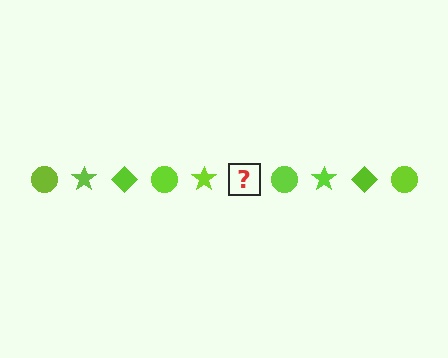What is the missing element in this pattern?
The missing element is a lime diamond.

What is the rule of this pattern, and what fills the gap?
The rule is that the pattern cycles through circle, star, diamond shapes in lime. The gap should be filled with a lime diamond.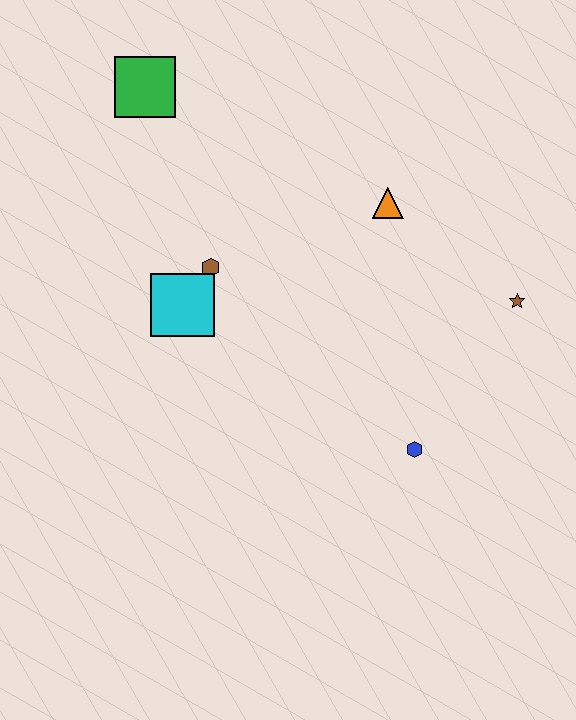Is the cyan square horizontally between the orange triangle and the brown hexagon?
No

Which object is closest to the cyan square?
The brown hexagon is closest to the cyan square.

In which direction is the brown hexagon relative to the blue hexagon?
The brown hexagon is to the left of the blue hexagon.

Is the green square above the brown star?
Yes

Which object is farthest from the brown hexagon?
The brown star is farthest from the brown hexagon.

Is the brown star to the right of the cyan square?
Yes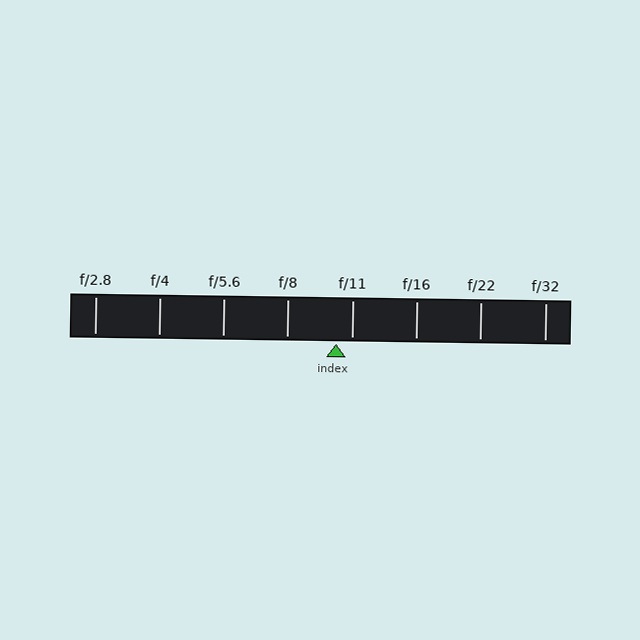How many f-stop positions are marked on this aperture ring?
There are 8 f-stop positions marked.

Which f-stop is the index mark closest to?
The index mark is closest to f/11.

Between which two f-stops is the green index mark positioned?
The index mark is between f/8 and f/11.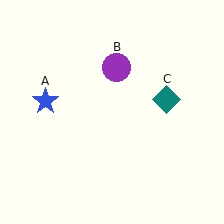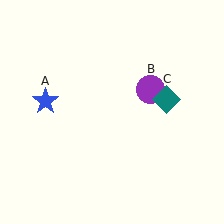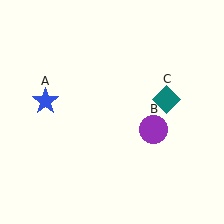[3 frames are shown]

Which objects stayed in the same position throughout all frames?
Blue star (object A) and teal diamond (object C) remained stationary.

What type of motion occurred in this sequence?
The purple circle (object B) rotated clockwise around the center of the scene.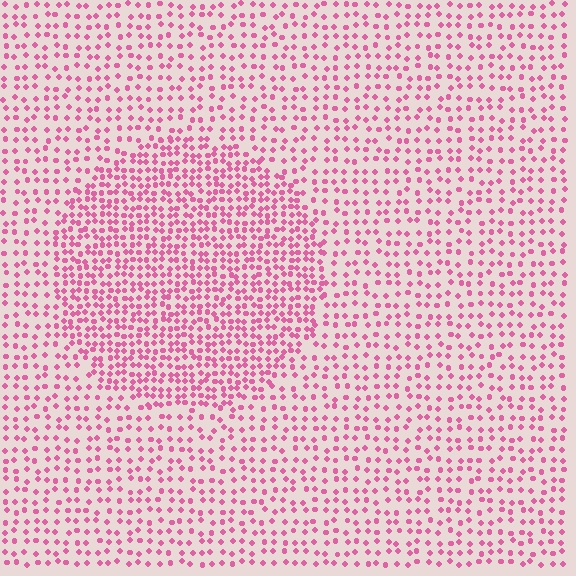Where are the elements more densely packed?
The elements are more densely packed inside the circle boundary.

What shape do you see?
I see a circle.